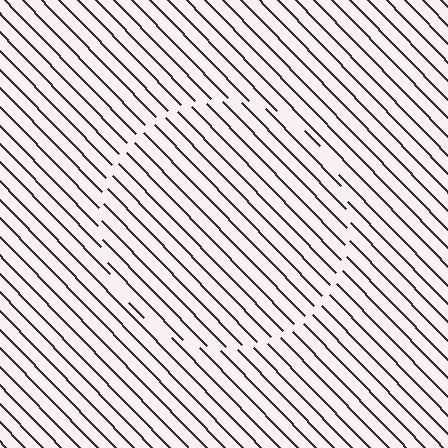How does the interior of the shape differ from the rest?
The interior of the shape contains the same grating, shifted by half a period — the contour is defined by the phase discontinuity where line-ends from the inner and outer gratings abut.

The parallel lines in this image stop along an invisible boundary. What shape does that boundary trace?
An illusory circle. The interior of the shape contains the same grating, shifted by half a period — the contour is defined by the phase discontinuity where line-ends from the inner and outer gratings abut.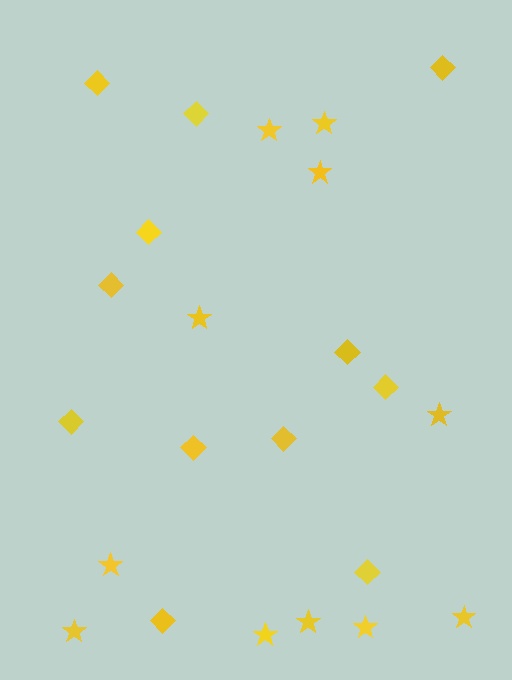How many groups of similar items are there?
There are 2 groups: one group of stars (11) and one group of diamonds (12).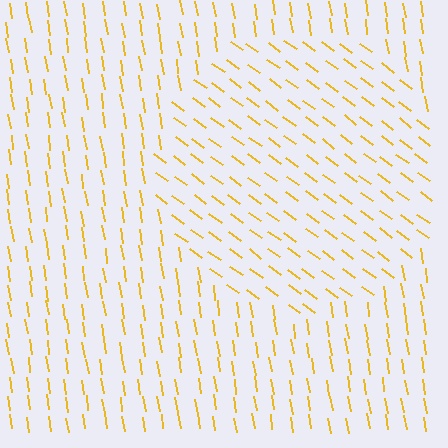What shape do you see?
I see a circle.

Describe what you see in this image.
The image is filled with small yellow line segments. A circle region in the image has lines oriented differently from the surrounding lines, creating a visible texture boundary.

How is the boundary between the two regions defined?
The boundary is defined purely by a change in line orientation (approximately 45 degrees difference). All lines are the same color and thickness.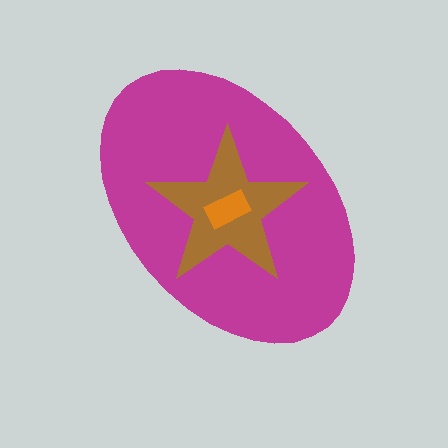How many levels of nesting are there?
3.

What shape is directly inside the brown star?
The orange rectangle.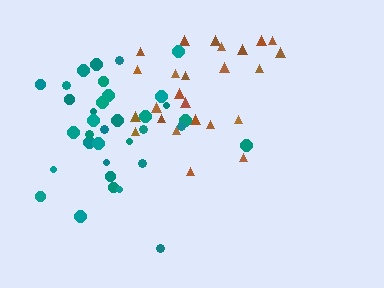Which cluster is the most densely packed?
Teal.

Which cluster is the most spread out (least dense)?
Brown.